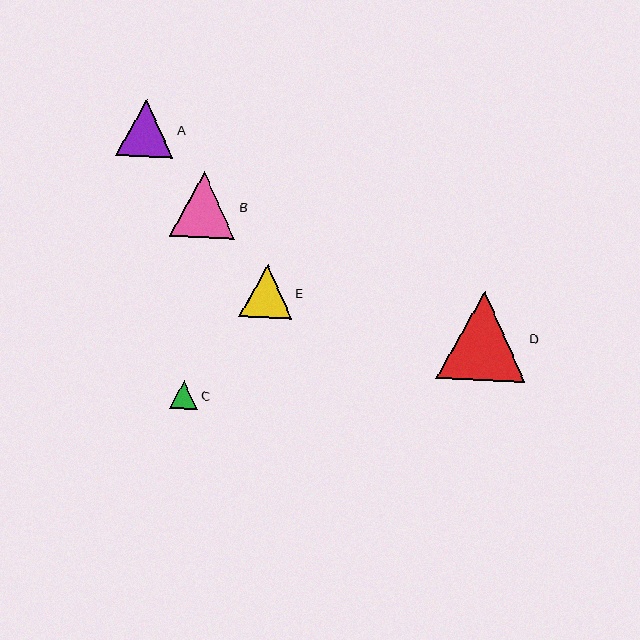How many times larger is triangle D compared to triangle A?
Triangle D is approximately 1.6 times the size of triangle A.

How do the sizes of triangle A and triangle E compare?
Triangle A and triangle E are approximately the same size.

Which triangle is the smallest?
Triangle C is the smallest with a size of approximately 28 pixels.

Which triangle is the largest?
Triangle D is the largest with a size of approximately 89 pixels.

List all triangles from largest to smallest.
From largest to smallest: D, B, A, E, C.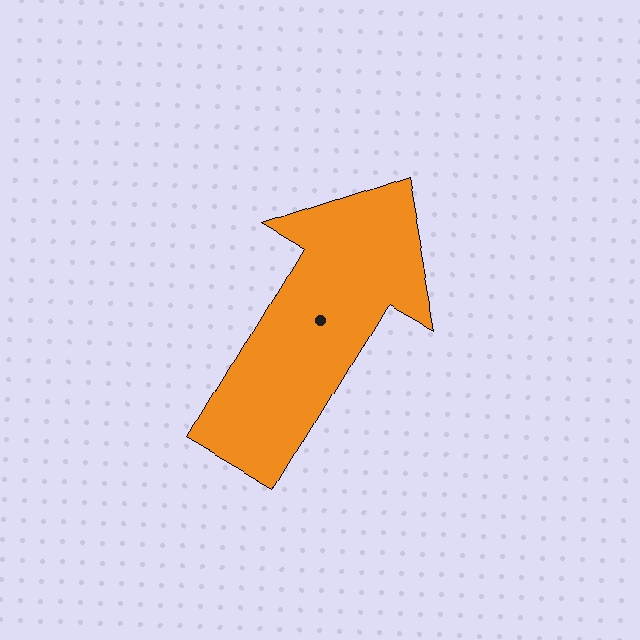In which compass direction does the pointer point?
Northeast.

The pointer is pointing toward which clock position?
Roughly 1 o'clock.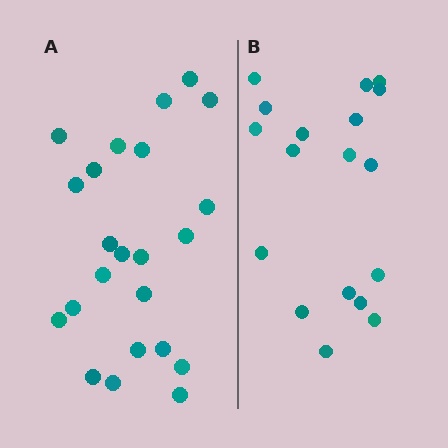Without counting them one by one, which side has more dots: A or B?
Region A (the left region) has more dots.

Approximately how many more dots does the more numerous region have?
Region A has about 5 more dots than region B.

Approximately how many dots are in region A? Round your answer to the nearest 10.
About 20 dots. (The exact count is 23, which rounds to 20.)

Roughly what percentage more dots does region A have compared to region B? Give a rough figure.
About 30% more.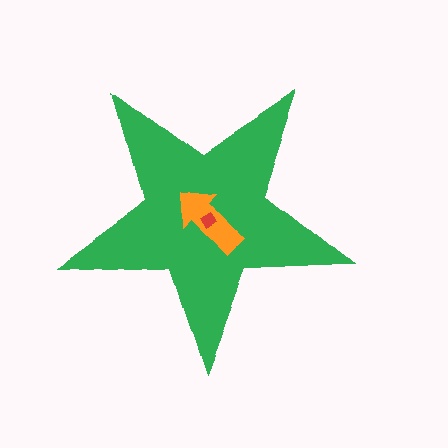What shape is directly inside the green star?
The orange arrow.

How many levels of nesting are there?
3.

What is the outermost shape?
The green star.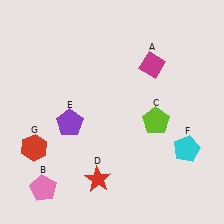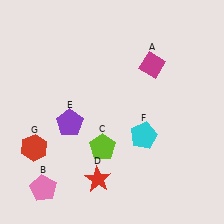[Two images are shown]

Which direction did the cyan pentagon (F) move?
The cyan pentagon (F) moved left.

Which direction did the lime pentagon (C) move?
The lime pentagon (C) moved left.